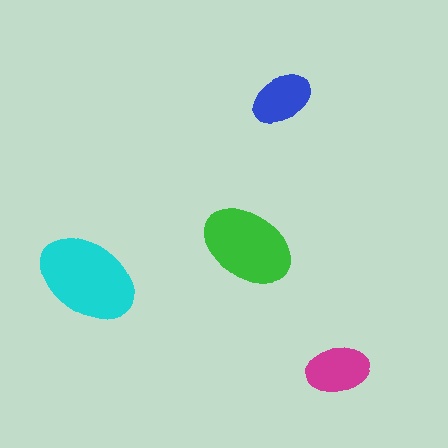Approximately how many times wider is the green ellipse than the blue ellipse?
About 1.5 times wider.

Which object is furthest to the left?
The cyan ellipse is leftmost.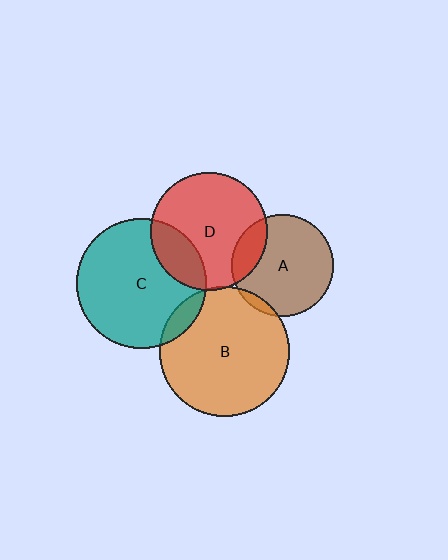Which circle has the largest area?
Circle C (teal).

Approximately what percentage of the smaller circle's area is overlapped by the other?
Approximately 10%.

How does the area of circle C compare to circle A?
Approximately 1.6 times.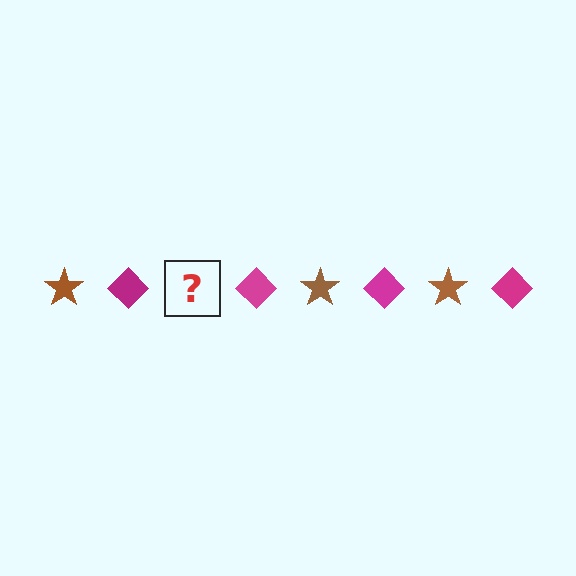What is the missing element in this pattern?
The missing element is a brown star.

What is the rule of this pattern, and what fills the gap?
The rule is that the pattern alternates between brown star and magenta diamond. The gap should be filled with a brown star.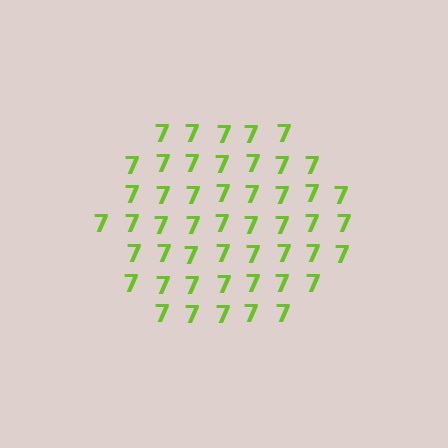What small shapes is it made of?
It is made of small digit 7's.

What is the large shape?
The large shape is a hexagon.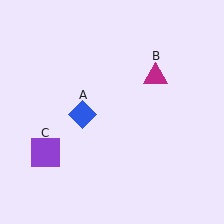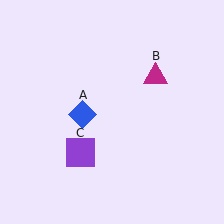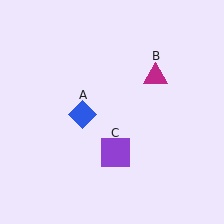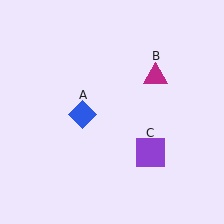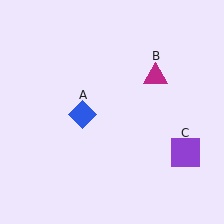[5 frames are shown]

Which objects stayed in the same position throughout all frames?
Blue diamond (object A) and magenta triangle (object B) remained stationary.